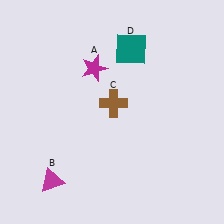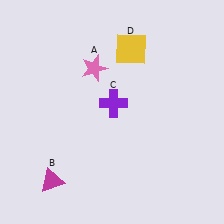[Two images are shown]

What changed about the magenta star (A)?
In Image 1, A is magenta. In Image 2, it changed to pink.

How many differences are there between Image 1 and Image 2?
There are 3 differences between the two images.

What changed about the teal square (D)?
In Image 1, D is teal. In Image 2, it changed to yellow.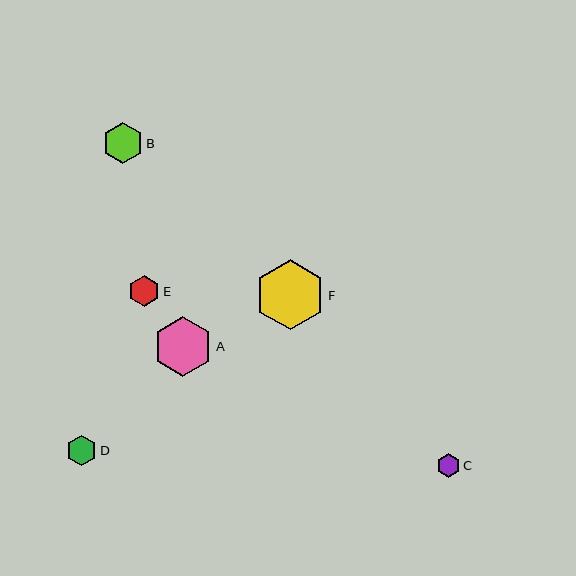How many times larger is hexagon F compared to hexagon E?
Hexagon F is approximately 2.3 times the size of hexagon E.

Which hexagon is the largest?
Hexagon F is the largest with a size of approximately 70 pixels.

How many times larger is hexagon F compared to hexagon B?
Hexagon F is approximately 1.7 times the size of hexagon B.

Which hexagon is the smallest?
Hexagon C is the smallest with a size of approximately 23 pixels.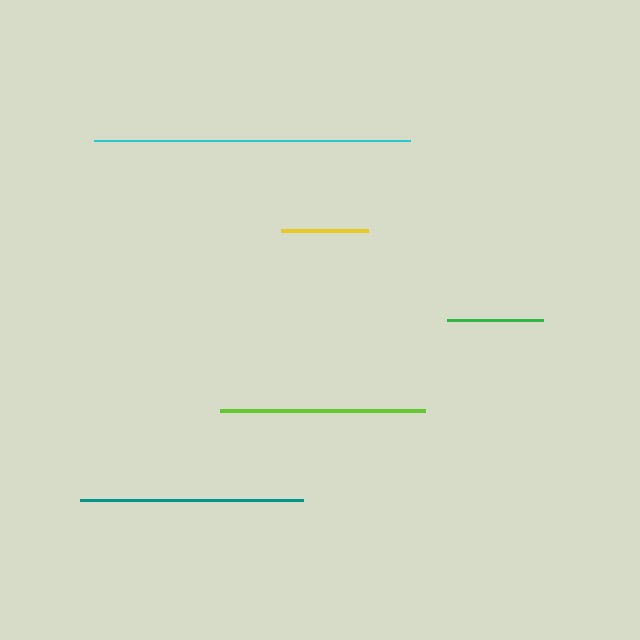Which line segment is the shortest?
The yellow line is the shortest at approximately 87 pixels.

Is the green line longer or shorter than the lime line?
The lime line is longer than the green line.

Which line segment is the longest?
The cyan line is the longest at approximately 316 pixels.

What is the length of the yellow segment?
The yellow segment is approximately 87 pixels long.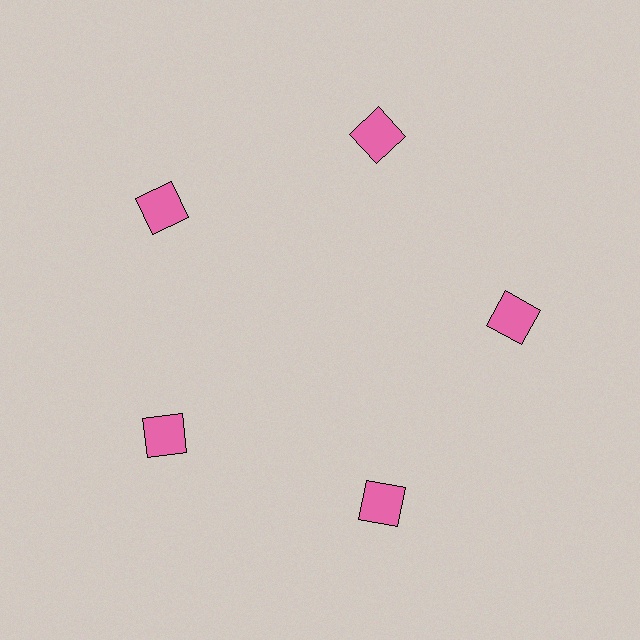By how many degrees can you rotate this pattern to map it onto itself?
The pattern maps onto itself every 72 degrees of rotation.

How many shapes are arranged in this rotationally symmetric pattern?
There are 5 shapes, arranged in 5 groups of 1.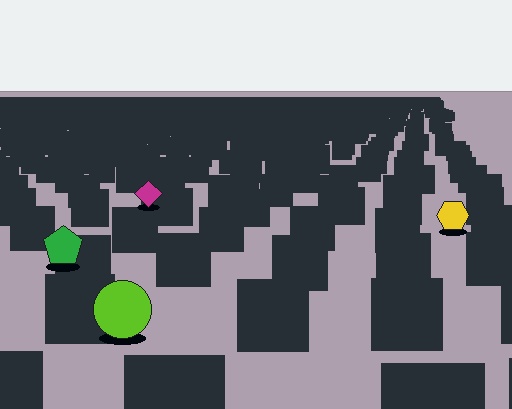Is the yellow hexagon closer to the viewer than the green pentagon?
No. The green pentagon is closer — you can tell from the texture gradient: the ground texture is coarser near it.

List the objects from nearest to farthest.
From nearest to farthest: the lime circle, the green pentagon, the yellow hexagon, the magenta diamond.